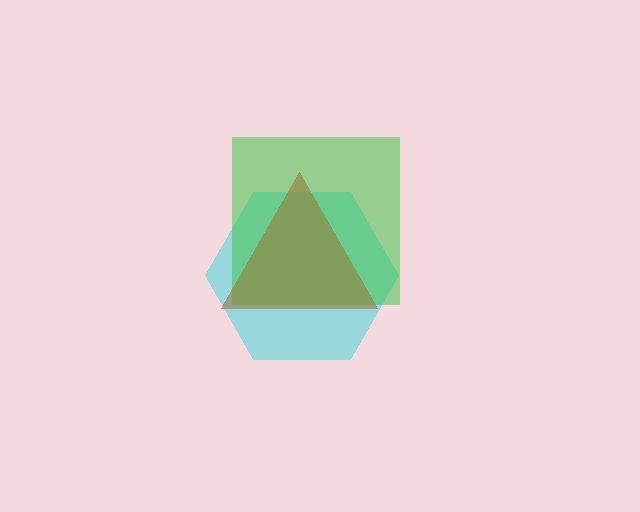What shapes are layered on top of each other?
The layered shapes are: a cyan hexagon, a green square, a brown triangle.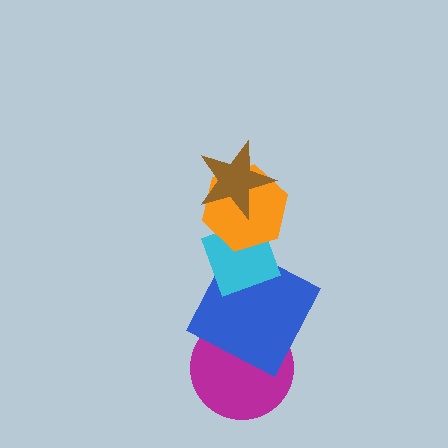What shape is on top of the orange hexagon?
The brown star is on top of the orange hexagon.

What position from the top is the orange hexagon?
The orange hexagon is 2nd from the top.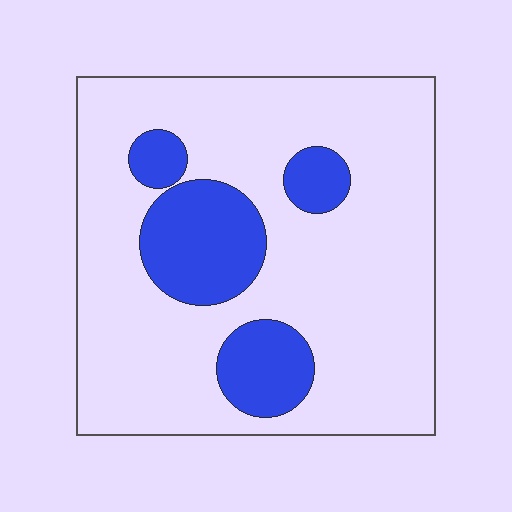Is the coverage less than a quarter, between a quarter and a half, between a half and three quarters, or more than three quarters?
Less than a quarter.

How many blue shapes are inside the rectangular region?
4.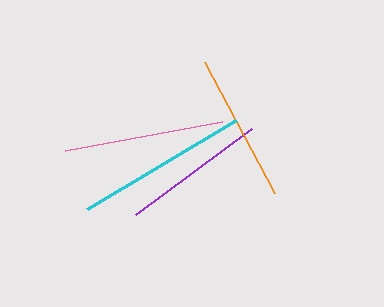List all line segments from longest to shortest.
From longest to shortest: cyan, pink, orange, purple.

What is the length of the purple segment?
The purple segment is approximately 144 pixels long.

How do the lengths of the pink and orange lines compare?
The pink and orange lines are approximately the same length.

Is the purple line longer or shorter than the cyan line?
The cyan line is longer than the purple line.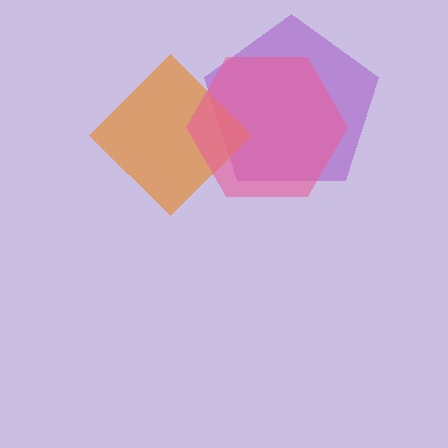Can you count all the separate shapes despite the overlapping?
Yes, there are 3 separate shapes.